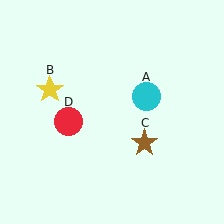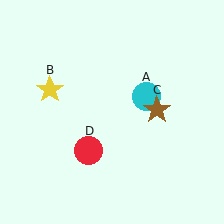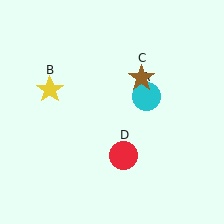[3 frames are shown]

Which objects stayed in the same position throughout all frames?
Cyan circle (object A) and yellow star (object B) remained stationary.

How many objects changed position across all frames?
2 objects changed position: brown star (object C), red circle (object D).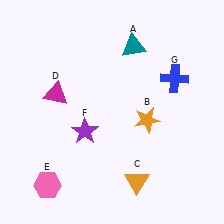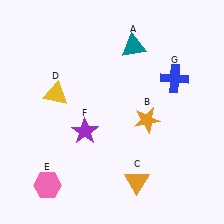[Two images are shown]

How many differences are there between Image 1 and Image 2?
There is 1 difference between the two images.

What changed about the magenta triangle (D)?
In Image 1, D is magenta. In Image 2, it changed to yellow.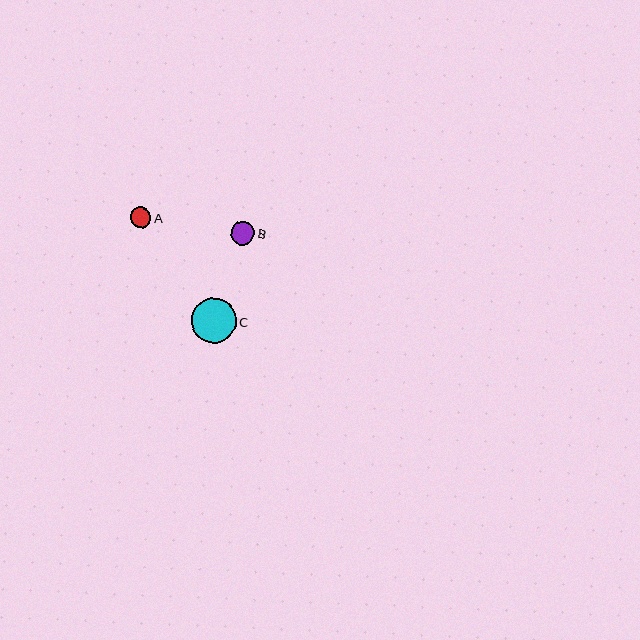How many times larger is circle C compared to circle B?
Circle C is approximately 1.9 times the size of circle B.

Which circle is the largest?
Circle C is the largest with a size of approximately 45 pixels.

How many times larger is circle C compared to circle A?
Circle C is approximately 2.2 times the size of circle A.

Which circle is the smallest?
Circle A is the smallest with a size of approximately 21 pixels.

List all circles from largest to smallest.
From largest to smallest: C, B, A.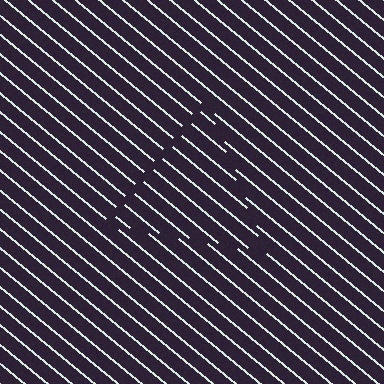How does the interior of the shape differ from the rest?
The interior of the shape contains the same grating, shifted by half a period — the contour is defined by the phase discontinuity where line-ends from the inner and outer gratings abut.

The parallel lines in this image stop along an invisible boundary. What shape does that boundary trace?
An illusory triangle. The interior of the shape contains the same grating, shifted by half a period — the contour is defined by the phase discontinuity where line-ends from the inner and outer gratings abut.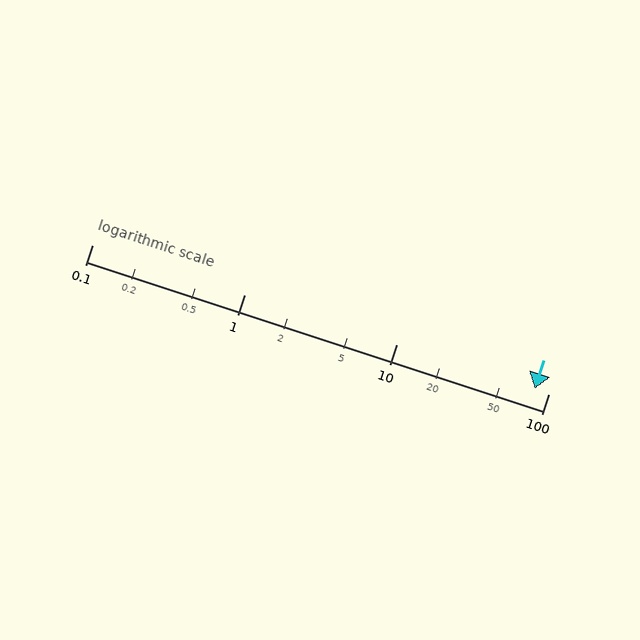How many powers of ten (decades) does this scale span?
The scale spans 3 decades, from 0.1 to 100.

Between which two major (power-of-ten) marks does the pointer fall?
The pointer is between 10 and 100.